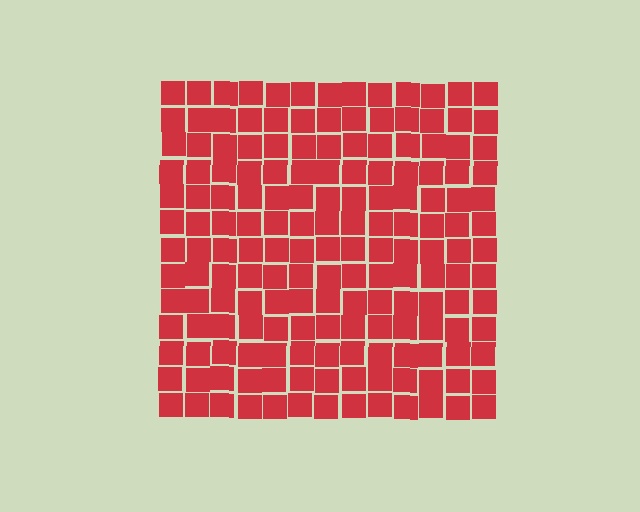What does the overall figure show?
The overall figure shows a square.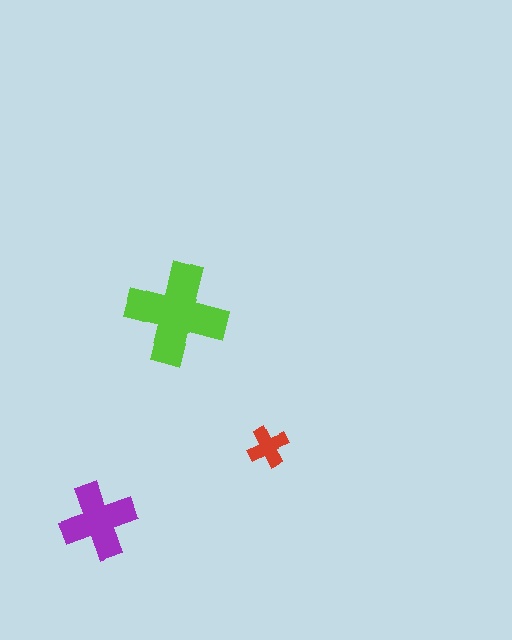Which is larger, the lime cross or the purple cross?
The lime one.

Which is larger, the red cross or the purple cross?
The purple one.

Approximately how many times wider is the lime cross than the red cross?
About 2.5 times wider.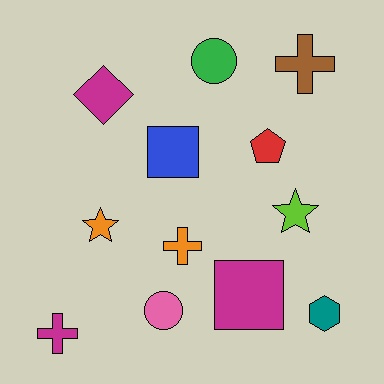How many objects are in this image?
There are 12 objects.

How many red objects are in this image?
There is 1 red object.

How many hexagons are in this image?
There is 1 hexagon.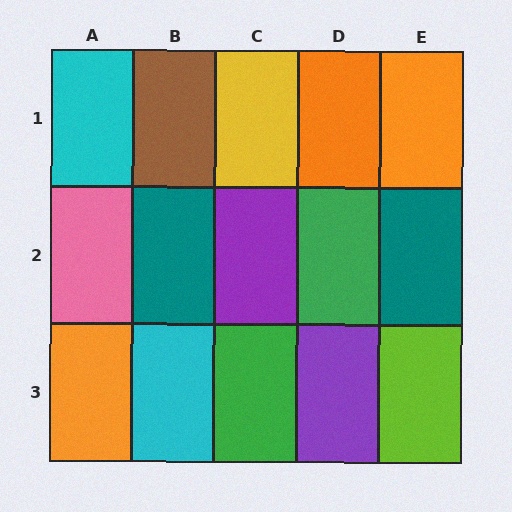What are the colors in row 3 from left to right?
Orange, cyan, green, purple, lime.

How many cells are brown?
1 cell is brown.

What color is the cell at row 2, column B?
Teal.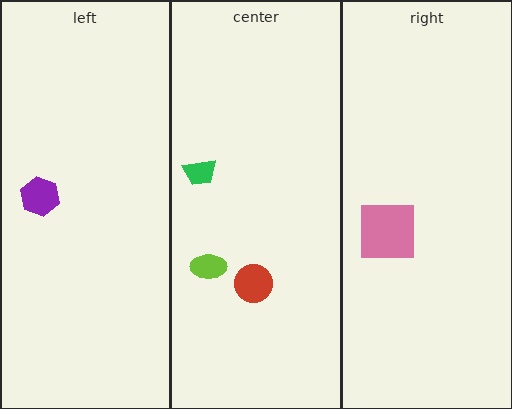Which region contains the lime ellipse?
The center region.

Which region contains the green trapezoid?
The center region.